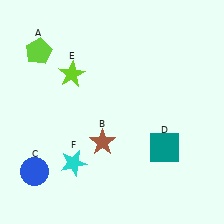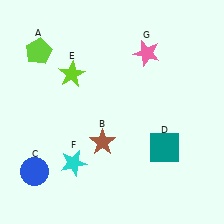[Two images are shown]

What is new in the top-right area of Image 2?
A pink star (G) was added in the top-right area of Image 2.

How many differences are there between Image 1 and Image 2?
There is 1 difference between the two images.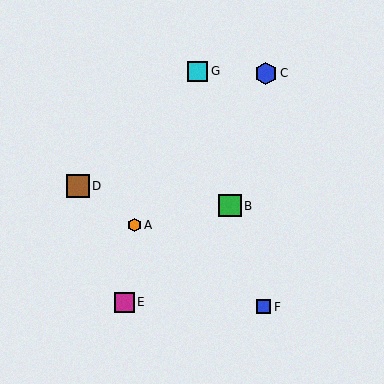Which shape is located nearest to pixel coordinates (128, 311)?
The magenta square (labeled E) at (125, 302) is nearest to that location.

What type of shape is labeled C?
Shape C is a blue hexagon.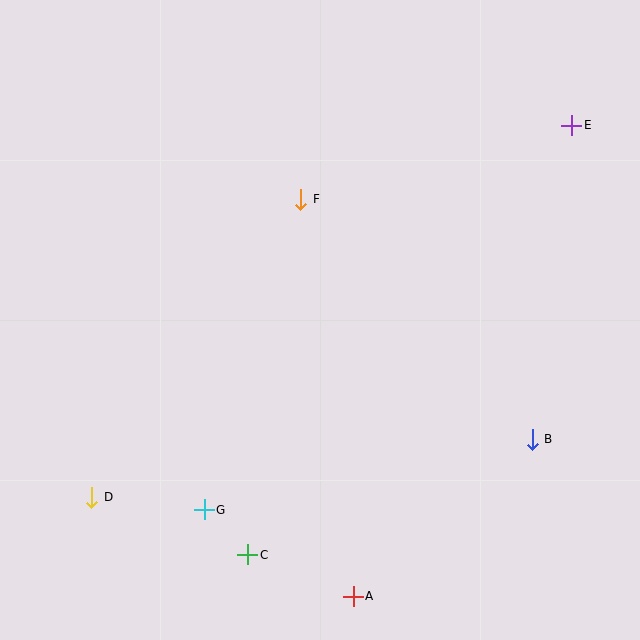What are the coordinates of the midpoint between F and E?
The midpoint between F and E is at (436, 162).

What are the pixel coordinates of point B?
Point B is at (532, 439).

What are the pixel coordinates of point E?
Point E is at (572, 125).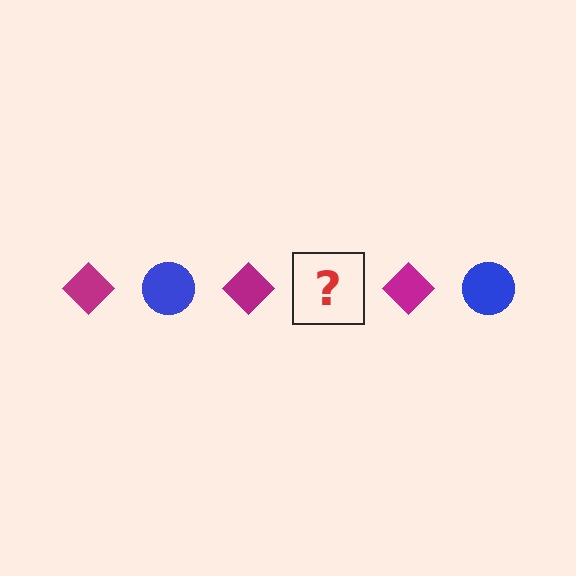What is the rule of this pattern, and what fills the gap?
The rule is that the pattern alternates between magenta diamond and blue circle. The gap should be filled with a blue circle.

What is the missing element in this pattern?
The missing element is a blue circle.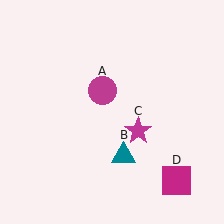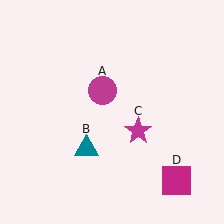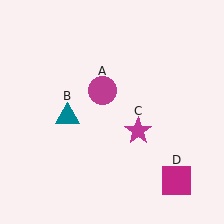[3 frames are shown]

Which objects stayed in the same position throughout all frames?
Magenta circle (object A) and magenta star (object C) and magenta square (object D) remained stationary.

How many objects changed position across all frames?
1 object changed position: teal triangle (object B).